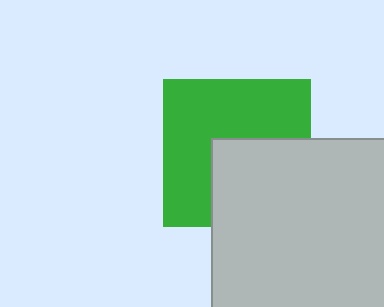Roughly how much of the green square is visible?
About half of it is visible (roughly 59%).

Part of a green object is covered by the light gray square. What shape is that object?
It is a square.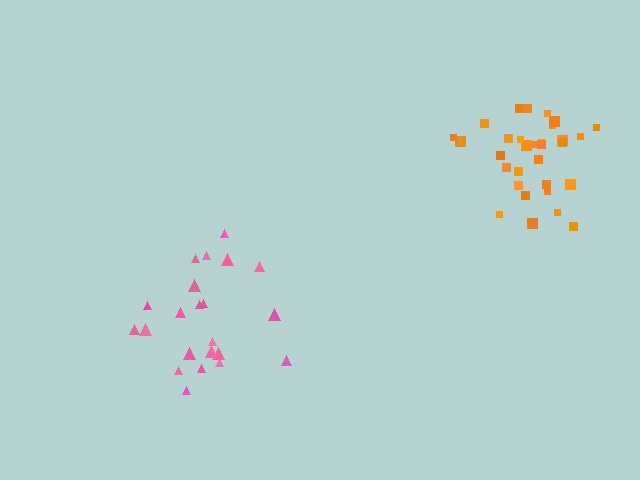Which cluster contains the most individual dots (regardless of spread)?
Orange (31).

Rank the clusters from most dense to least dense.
orange, pink.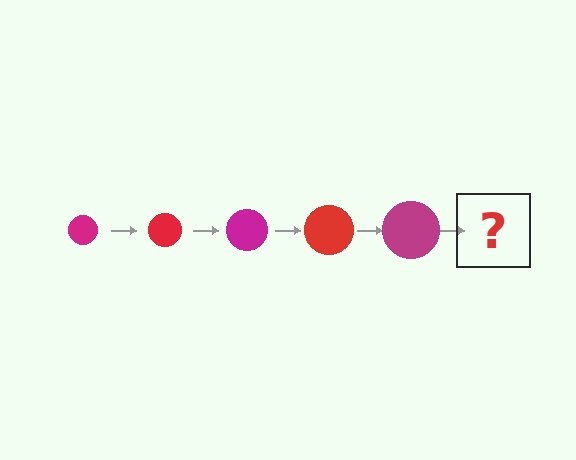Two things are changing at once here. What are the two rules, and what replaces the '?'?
The two rules are that the circle grows larger each step and the color cycles through magenta and red. The '?' should be a red circle, larger than the previous one.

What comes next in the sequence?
The next element should be a red circle, larger than the previous one.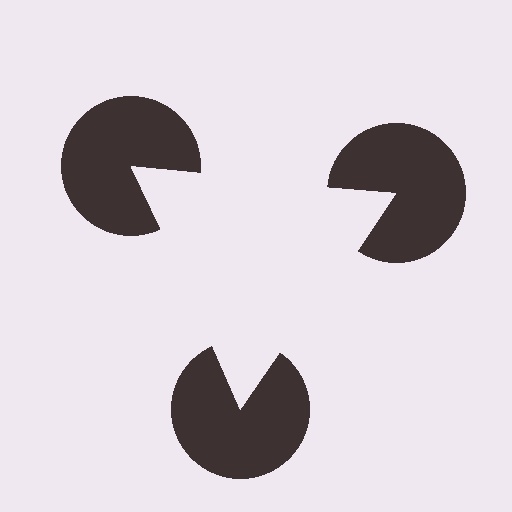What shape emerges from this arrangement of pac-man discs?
An illusory triangle — its edges are inferred from the aligned wedge cuts in the pac-man discs, not physically drawn.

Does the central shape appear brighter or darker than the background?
It typically appears slightly brighter than the background, even though no actual brightness change is drawn.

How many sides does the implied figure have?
3 sides.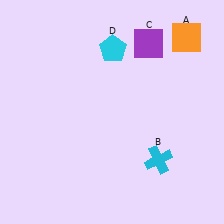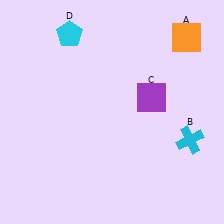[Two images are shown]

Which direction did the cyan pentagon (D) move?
The cyan pentagon (D) moved left.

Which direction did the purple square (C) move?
The purple square (C) moved down.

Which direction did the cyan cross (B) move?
The cyan cross (B) moved right.